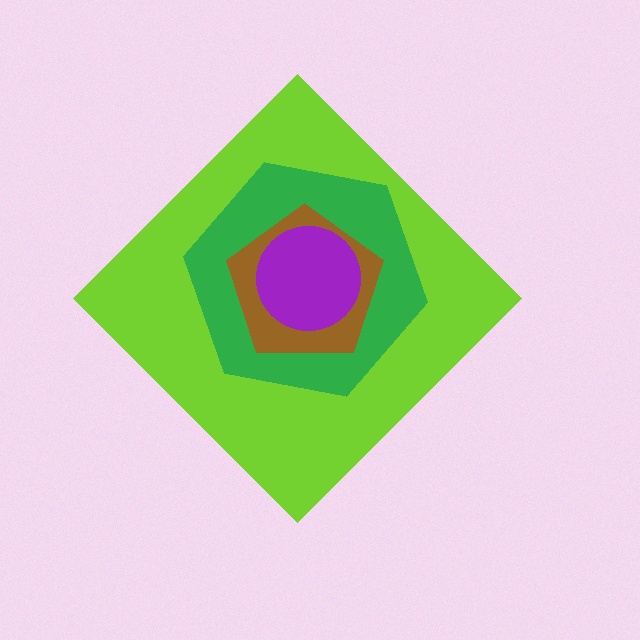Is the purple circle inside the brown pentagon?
Yes.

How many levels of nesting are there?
4.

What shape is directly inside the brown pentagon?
The purple circle.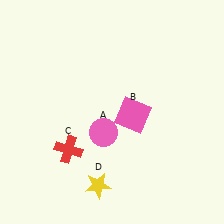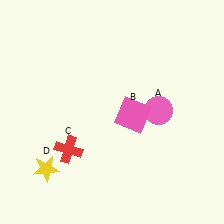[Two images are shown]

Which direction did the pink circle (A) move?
The pink circle (A) moved right.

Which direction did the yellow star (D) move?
The yellow star (D) moved left.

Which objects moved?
The objects that moved are: the pink circle (A), the yellow star (D).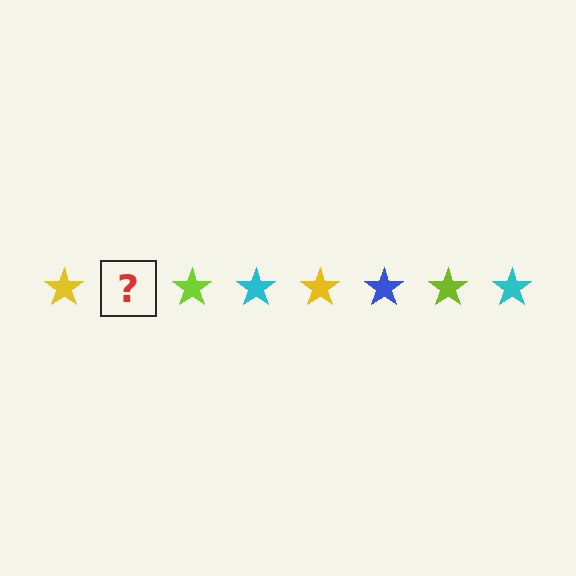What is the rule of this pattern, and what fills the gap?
The rule is that the pattern cycles through yellow, blue, lime, cyan stars. The gap should be filled with a blue star.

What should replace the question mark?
The question mark should be replaced with a blue star.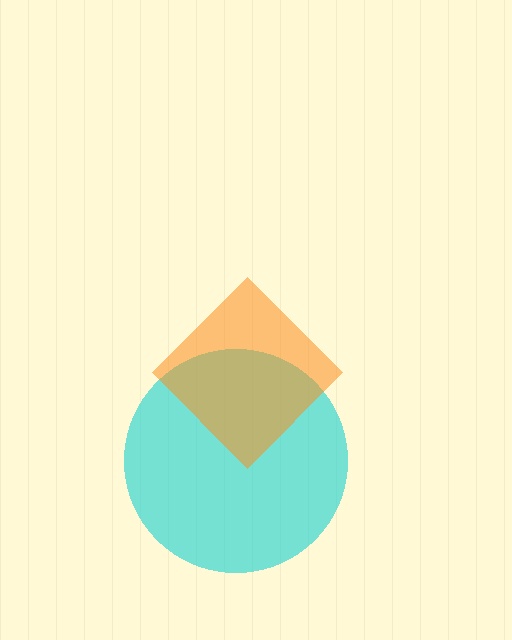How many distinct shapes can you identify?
There are 2 distinct shapes: a cyan circle, an orange diamond.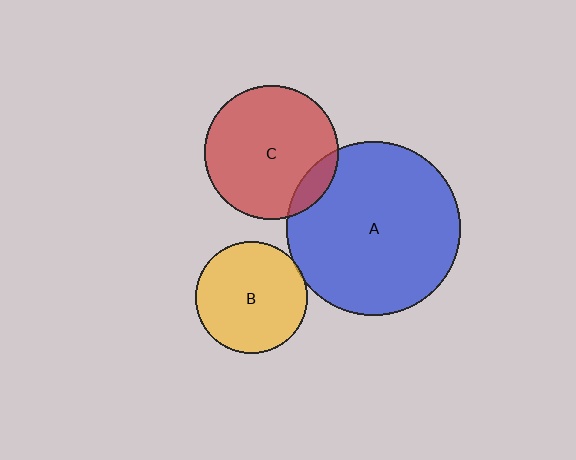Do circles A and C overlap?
Yes.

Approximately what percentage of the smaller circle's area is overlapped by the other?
Approximately 10%.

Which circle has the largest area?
Circle A (blue).